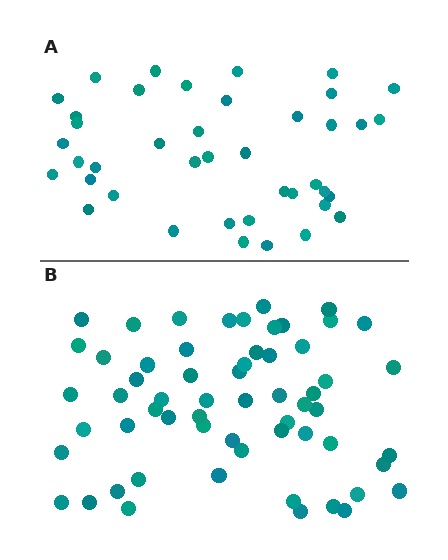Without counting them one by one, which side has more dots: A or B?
Region B (the bottom region) has more dots.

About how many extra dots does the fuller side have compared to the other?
Region B has approximately 20 more dots than region A.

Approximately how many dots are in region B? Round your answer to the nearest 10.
About 60 dots.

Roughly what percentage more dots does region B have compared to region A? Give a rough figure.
About 45% more.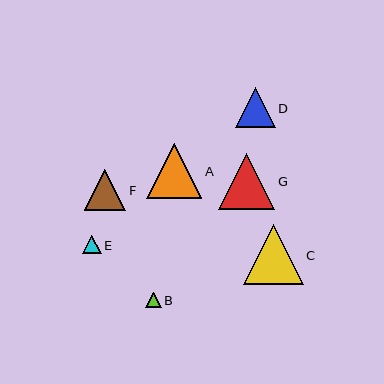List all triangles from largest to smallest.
From largest to smallest: C, G, A, F, D, E, B.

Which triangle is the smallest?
Triangle B is the smallest with a size of approximately 15 pixels.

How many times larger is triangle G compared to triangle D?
Triangle G is approximately 1.4 times the size of triangle D.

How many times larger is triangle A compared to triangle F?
Triangle A is approximately 1.3 times the size of triangle F.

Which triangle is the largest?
Triangle C is the largest with a size of approximately 60 pixels.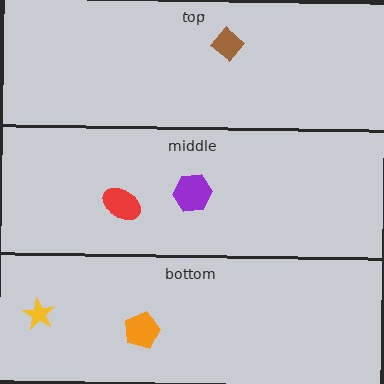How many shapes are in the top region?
1.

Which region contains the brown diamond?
The top region.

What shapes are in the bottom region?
The orange pentagon, the yellow star.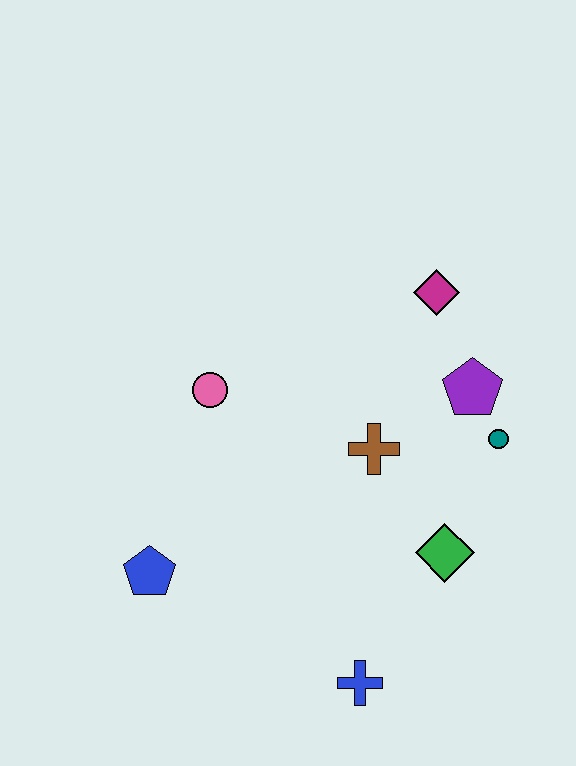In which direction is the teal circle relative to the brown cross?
The teal circle is to the right of the brown cross.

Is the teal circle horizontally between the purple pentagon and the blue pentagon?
No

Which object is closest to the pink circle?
The brown cross is closest to the pink circle.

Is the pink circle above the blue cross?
Yes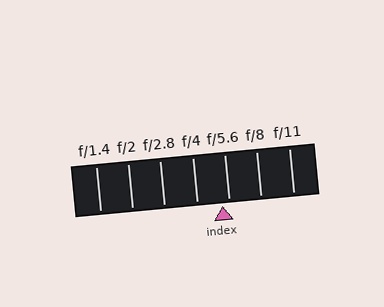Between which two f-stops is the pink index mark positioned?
The index mark is between f/4 and f/5.6.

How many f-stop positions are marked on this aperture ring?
There are 7 f-stop positions marked.